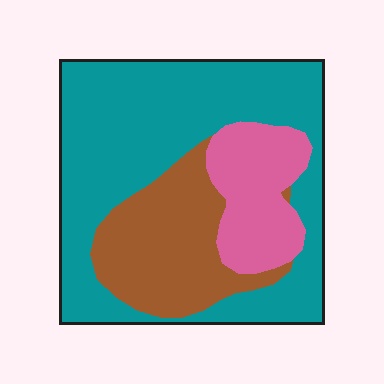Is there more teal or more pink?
Teal.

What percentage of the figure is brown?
Brown covers around 25% of the figure.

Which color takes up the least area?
Pink, at roughly 15%.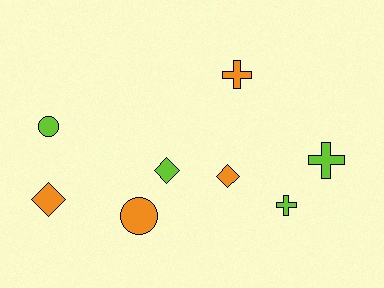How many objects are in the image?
There are 8 objects.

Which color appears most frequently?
Lime, with 4 objects.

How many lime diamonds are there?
There is 1 lime diamond.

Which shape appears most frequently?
Diamond, with 3 objects.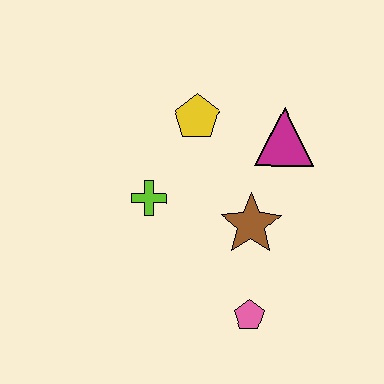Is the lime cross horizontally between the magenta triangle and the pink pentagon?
No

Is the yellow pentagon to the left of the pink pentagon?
Yes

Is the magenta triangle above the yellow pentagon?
No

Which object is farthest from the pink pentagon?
The yellow pentagon is farthest from the pink pentagon.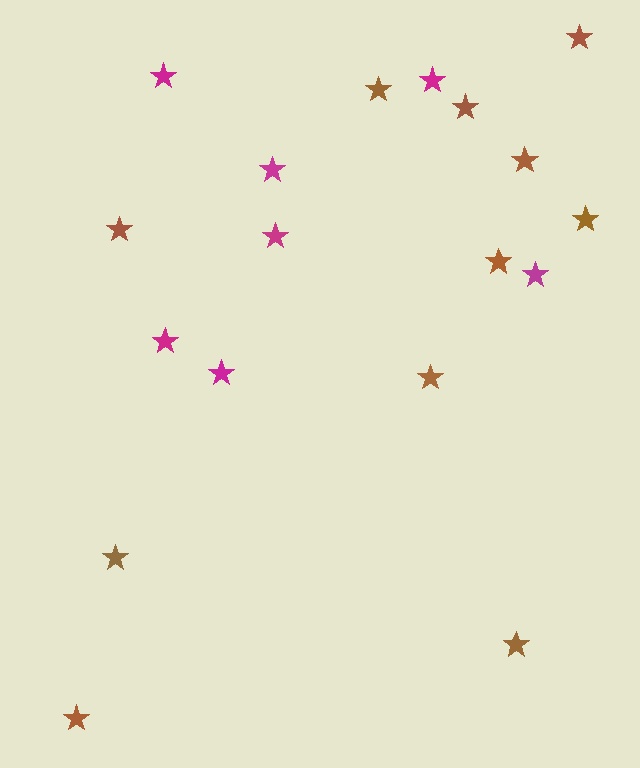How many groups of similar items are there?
There are 2 groups: one group of magenta stars (7) and one group of brown stars (11).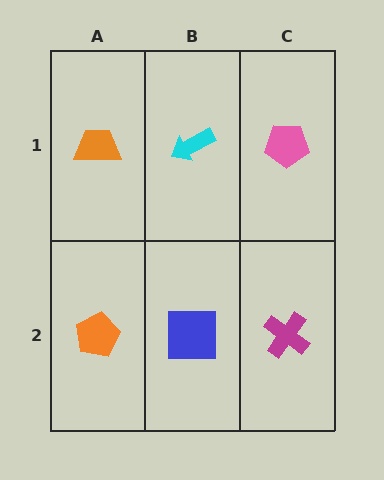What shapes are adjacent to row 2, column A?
An orange trapezoid (row 1, column A), a blue square (row 2, column B).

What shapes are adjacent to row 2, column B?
A cyan arrow (row 1, column B), an orange pentagon (row 2, column A), a magenta cross (row 2, column C).